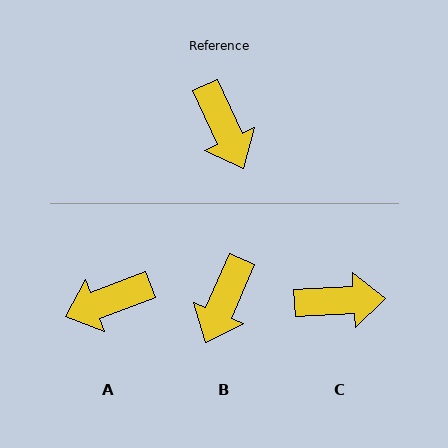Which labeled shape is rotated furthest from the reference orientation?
A, about 94 degrees away.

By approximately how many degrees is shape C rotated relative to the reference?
Approximately 68 degrees counter-clockwise.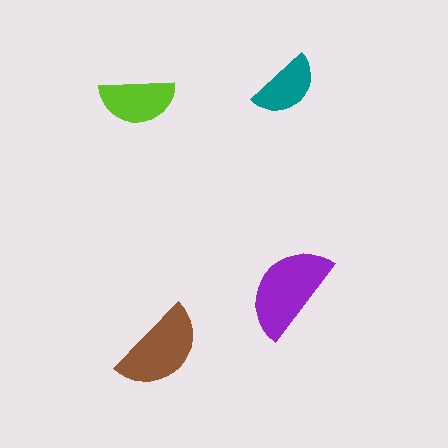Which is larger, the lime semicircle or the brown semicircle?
The brown one.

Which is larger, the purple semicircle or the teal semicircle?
The purple one.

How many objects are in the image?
There are 4 objects in the image.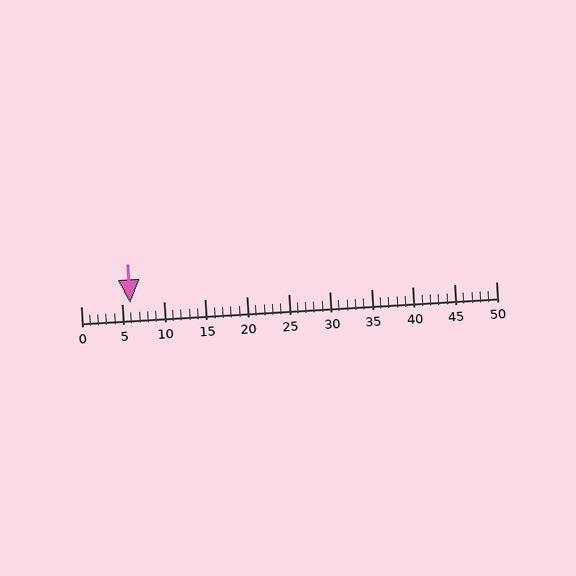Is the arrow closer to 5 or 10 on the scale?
The arrow is closer to 5.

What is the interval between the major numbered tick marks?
The major tick marks are spaced 5 units apart.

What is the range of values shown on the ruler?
The ruler shows values from 0 to 50.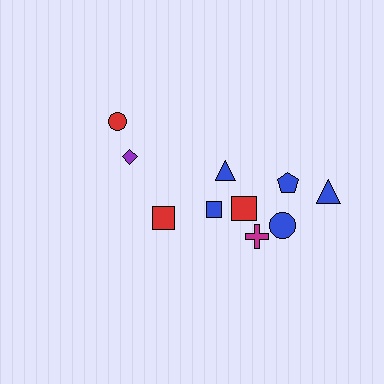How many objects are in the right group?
There are 7 objects.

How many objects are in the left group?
There are 3 objects.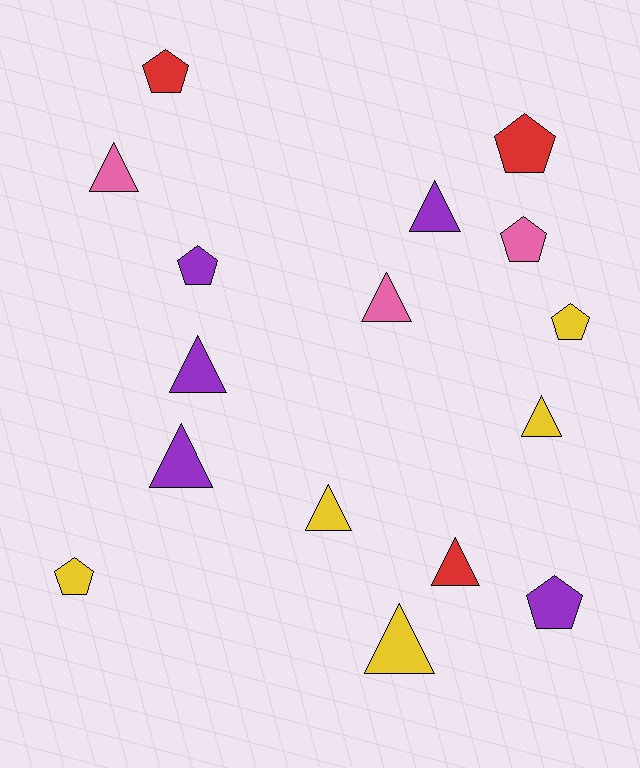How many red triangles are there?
There is 1 red triangle.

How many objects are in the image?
There are 16 objects.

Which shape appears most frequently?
Triangle, with 9 objects.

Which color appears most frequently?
Purple, with 5 objects.